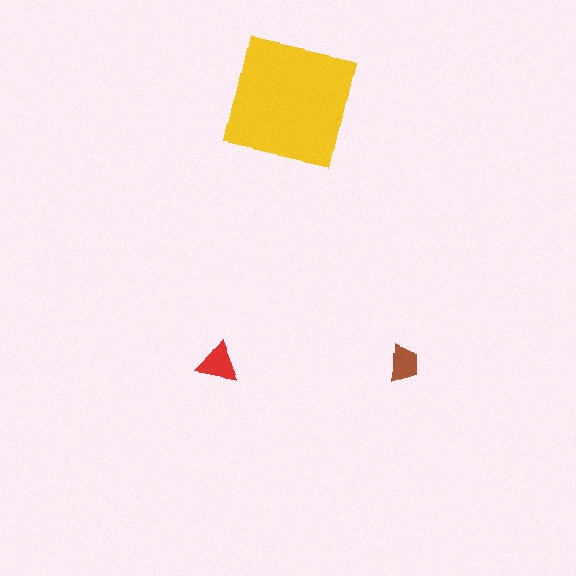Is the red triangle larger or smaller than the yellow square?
Smaller.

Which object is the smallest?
The brown trapezoid.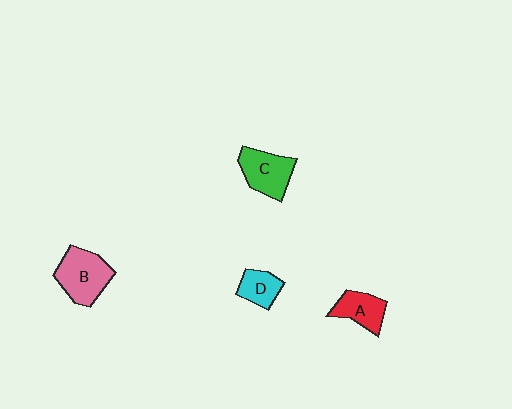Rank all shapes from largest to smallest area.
From largest to smallest: B (pink), C (green), A (red), D (cyan).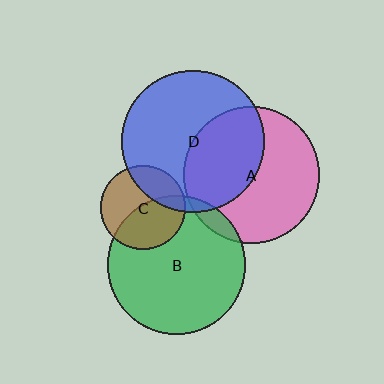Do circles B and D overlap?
Yes.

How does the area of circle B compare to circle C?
Approximately 2.7 times.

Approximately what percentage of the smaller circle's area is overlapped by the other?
Approximately 5%.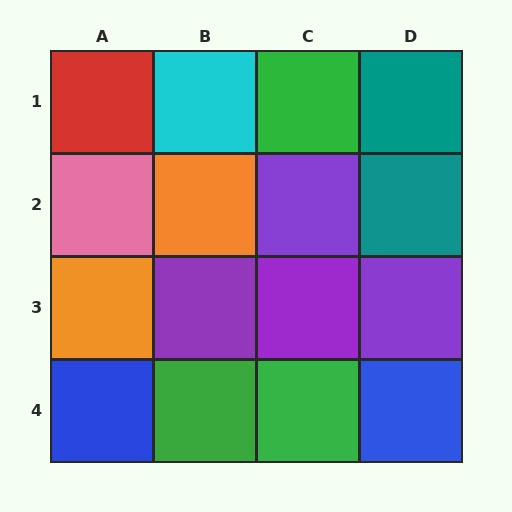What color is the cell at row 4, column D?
Blue.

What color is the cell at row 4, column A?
Blue.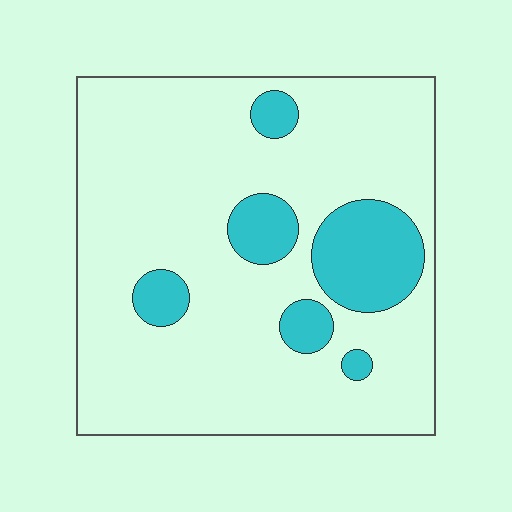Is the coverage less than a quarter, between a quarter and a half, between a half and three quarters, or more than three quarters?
Less than a quarter.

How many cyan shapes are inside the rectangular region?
6.